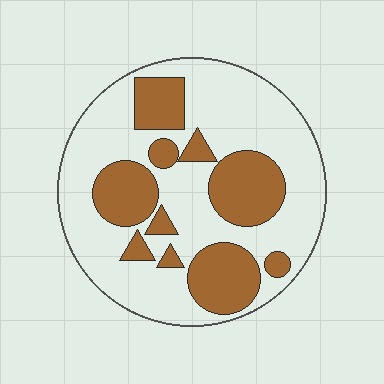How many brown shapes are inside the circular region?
10.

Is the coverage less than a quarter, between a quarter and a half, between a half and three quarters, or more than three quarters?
Between a quarter and a half.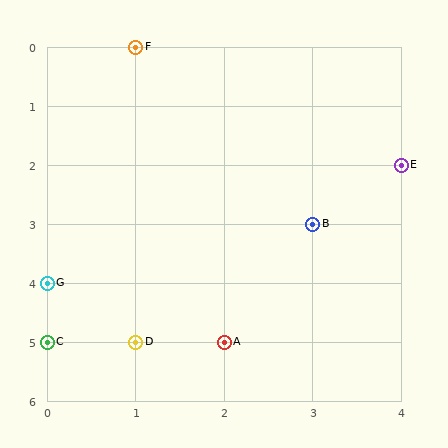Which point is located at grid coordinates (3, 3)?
Point B is at (3, 3).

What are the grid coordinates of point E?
Point E is at grid coordinates (4, 2).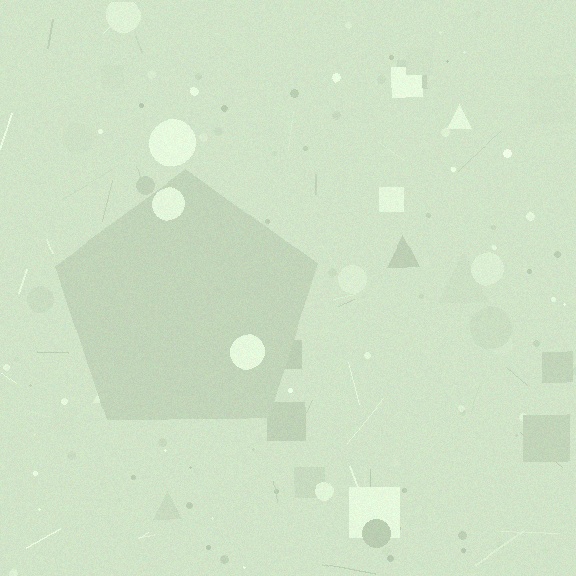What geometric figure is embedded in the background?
A pentagon is embedded in the background.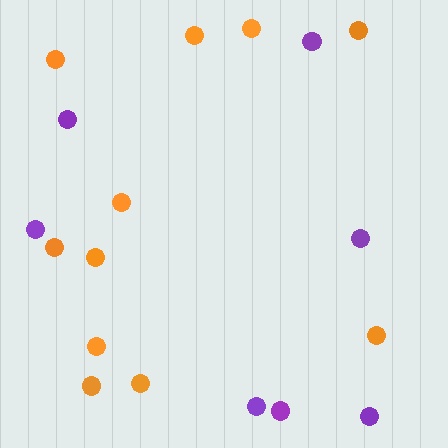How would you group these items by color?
There are 2 groups: one group of orange circles (11) and one group of purple circles (7).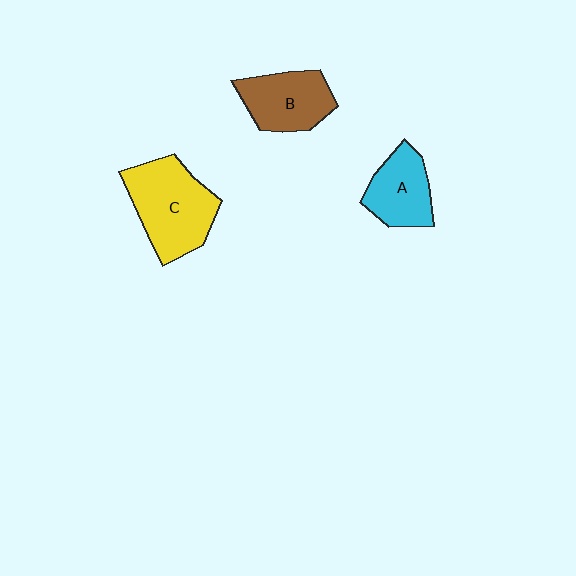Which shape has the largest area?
Shape C (yellow).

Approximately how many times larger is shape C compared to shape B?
Approximately 1.4 times.